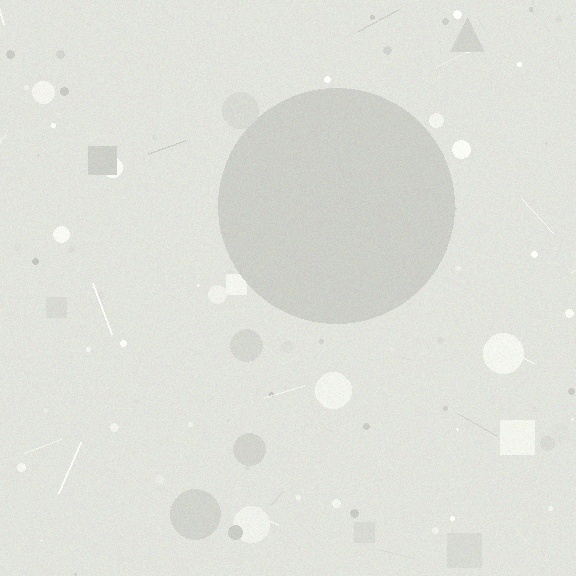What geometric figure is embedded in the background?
A circle is embedded in the background.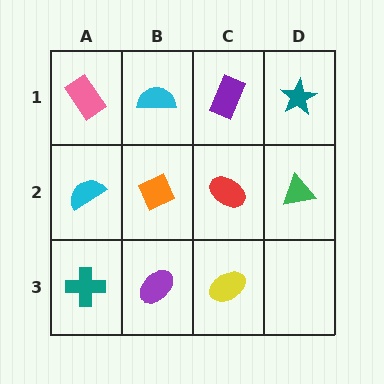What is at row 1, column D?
A teal star.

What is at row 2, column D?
A green triangle.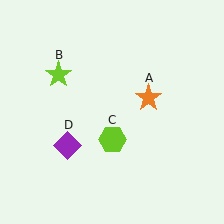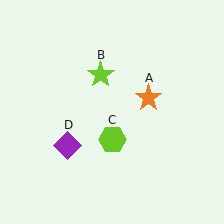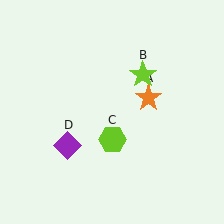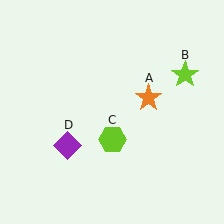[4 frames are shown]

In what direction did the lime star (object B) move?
The lime star (object B) moved right.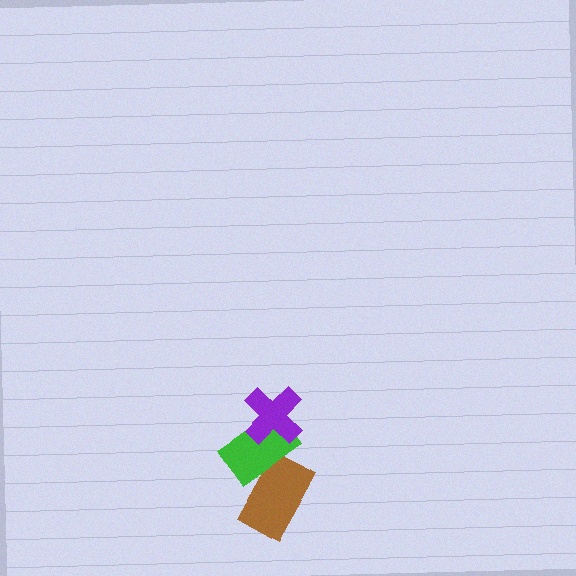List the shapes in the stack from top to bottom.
From top to bottom: the purple cross, the green rectangle, the brown rectangle.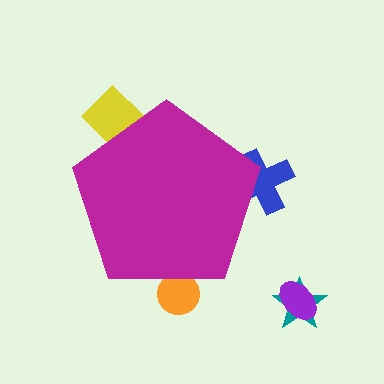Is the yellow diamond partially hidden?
Yes, the yellow diamond is partially hidden behind the magenta pentagon.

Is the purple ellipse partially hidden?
No, the purple ellipse is fully visible.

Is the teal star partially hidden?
No, the teal star is fully visible.